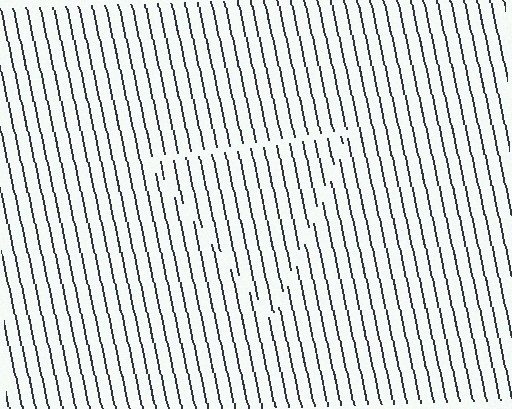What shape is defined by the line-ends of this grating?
An illusory triangle. The interior of the shape contains the same grating, shifted by half a period — the contour is defined by the phase discontinuity where line-ends from the inner and outer gratings abut.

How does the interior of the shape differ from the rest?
The interior of the shape contains the same grating, shifted by half a period — the contour is defined by the phase discontinuity where line-ends from the inner and outer gratings abut.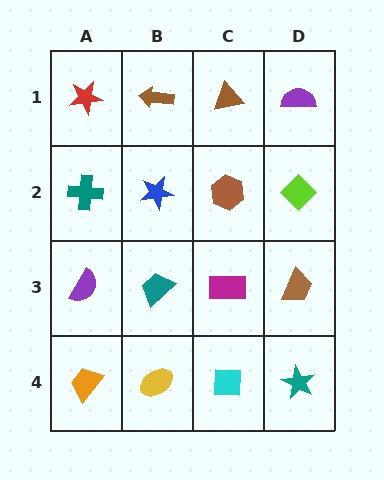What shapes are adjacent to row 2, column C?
A brown triangle (row 1, column C), a magenta rectangle (row 3, column C), a blue star (row 2, column B), a lime diamond (row 2, column D).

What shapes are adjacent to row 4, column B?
A teal trapezoid (row 3, column B), an orange trapezoid (row 4, column A), a cyan square (row 4, column C).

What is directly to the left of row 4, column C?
A yellow ellipse.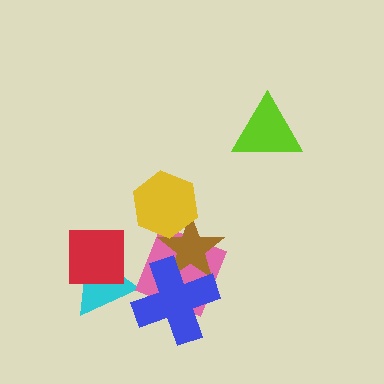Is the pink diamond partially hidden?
Yes, it is partially covered by another shape.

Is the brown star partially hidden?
Yes, it is partially covered by another shape.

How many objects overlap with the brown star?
3 objects overlap with the brown star.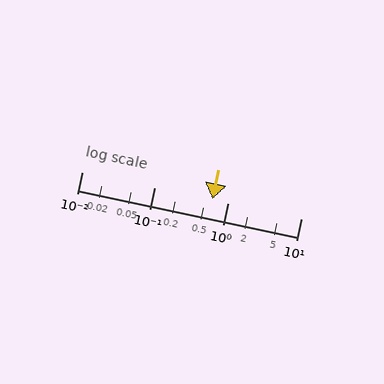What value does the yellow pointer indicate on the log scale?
The pointer indicates approximately 0.62.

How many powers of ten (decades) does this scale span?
The scale spans 3 decades, from 0.01 to 10.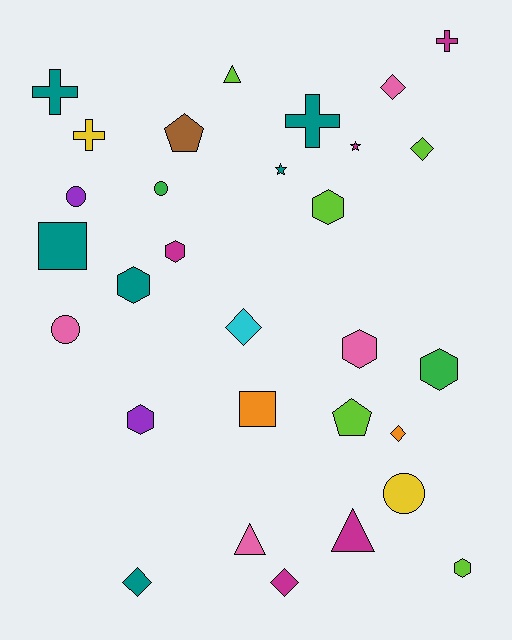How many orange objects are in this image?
There are 2 orange objects.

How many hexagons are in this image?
There are 7 hexagons.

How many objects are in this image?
There are 30 objects.